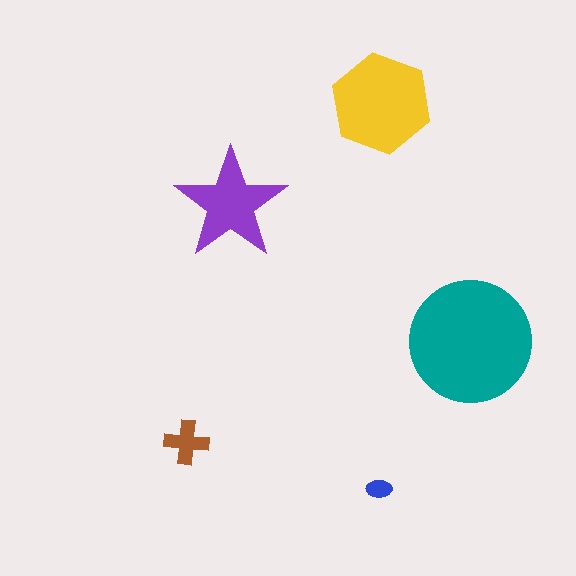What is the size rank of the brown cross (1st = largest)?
4th.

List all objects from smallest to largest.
The blue ellipse, the brown cross, the purple star, the yellow hexagon, the teal circle.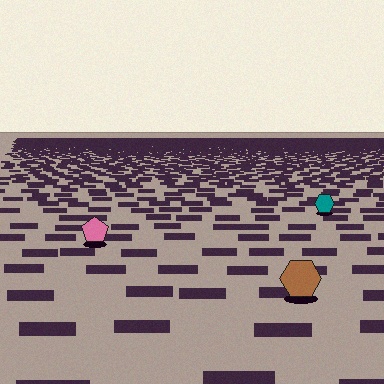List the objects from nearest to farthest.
From nearest to farthest: the brown hexagon, the pink pentagon, the teal hexagon.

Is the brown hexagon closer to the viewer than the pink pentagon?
Yes. The brown hexagon is closer — you can tell from the texture gradient: the ground texture is coarser near it.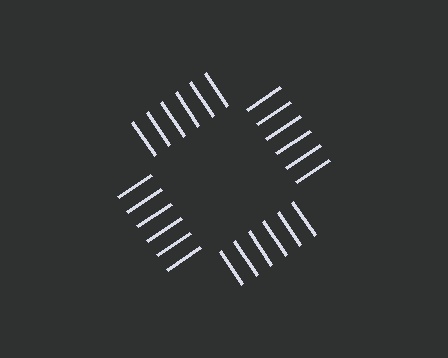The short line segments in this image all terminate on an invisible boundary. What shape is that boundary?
An illusory square — the line segments terminate on its edges but no continuous stroke is drawn.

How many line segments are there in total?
24 — 6 along each of the 4 edges.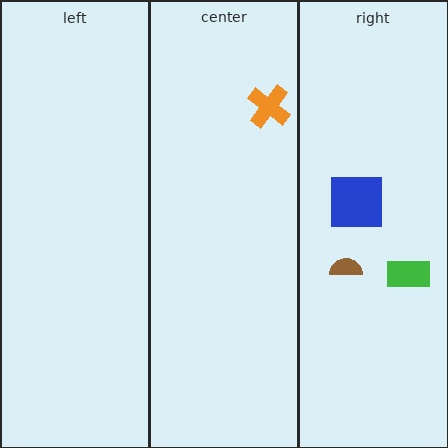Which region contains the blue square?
The right region.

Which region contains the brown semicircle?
The right region.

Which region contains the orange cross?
The center region.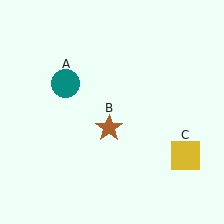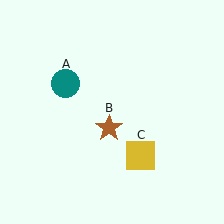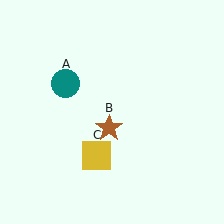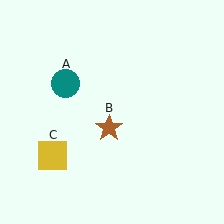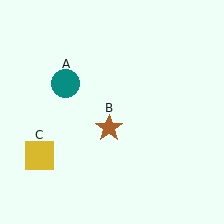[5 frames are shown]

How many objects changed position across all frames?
1 object changed position: yellow square (object C).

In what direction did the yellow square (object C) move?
The yellow square (object C) moved left.